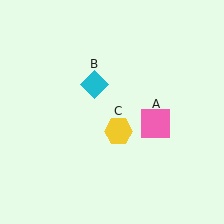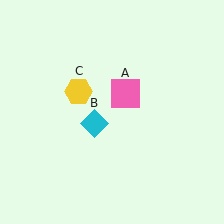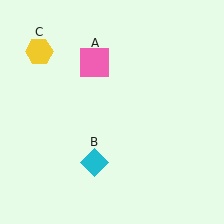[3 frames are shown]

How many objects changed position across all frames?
3 objects changed position: pink square (object A), cyan diamond (object B), yellow hexagon (object C).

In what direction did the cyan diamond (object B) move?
The cyan diamond (object B) moved down.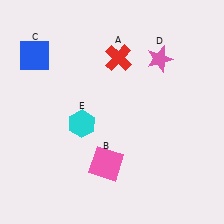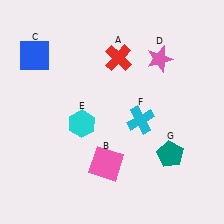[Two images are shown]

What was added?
A cyan cross (F), a teal pentagon (G) were added in Image 2.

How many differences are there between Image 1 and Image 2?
There are 2 differences between the two images.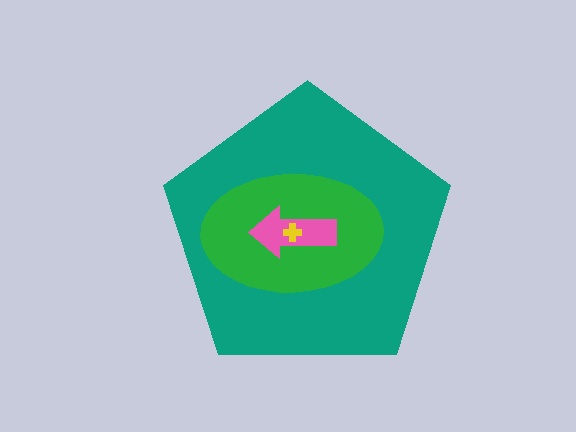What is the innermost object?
The yellow cross.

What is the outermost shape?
The teal pentagon.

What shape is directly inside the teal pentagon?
The green ellipse.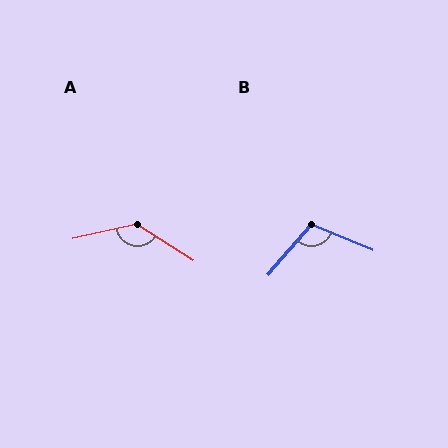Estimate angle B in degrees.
Approximately 109 degrees.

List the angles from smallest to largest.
B (109°), A (134°).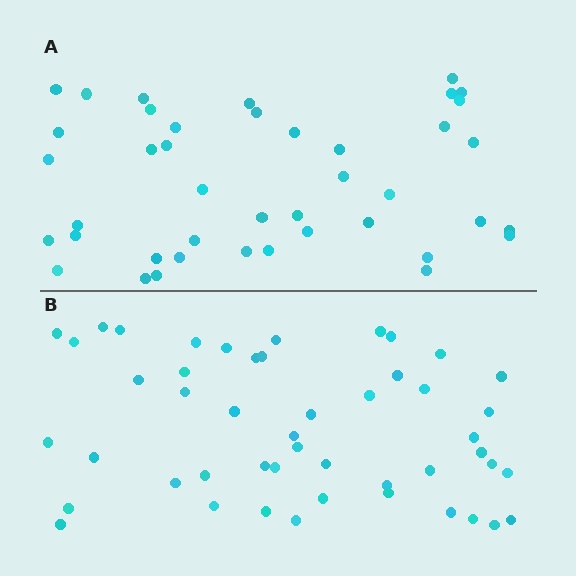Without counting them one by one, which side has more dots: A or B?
Region B (the bottom region) has more dots.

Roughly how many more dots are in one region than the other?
Region B has about 6 more dots than region A.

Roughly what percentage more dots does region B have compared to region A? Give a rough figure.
About 15% more.